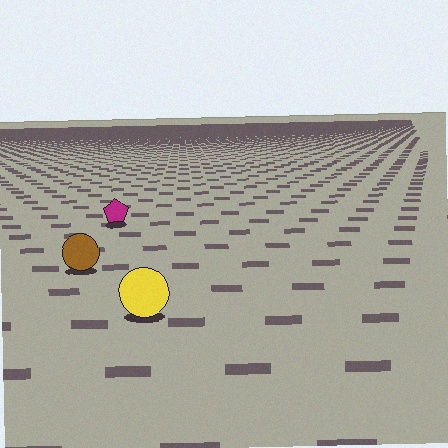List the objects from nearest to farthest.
From nearest to farthest: the yellow circle, the brown circle, the magenta pentagon.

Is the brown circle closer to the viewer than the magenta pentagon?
Yes. The brown circle is closer — you can tell from the texture gradient: the ground texture is coarser near it.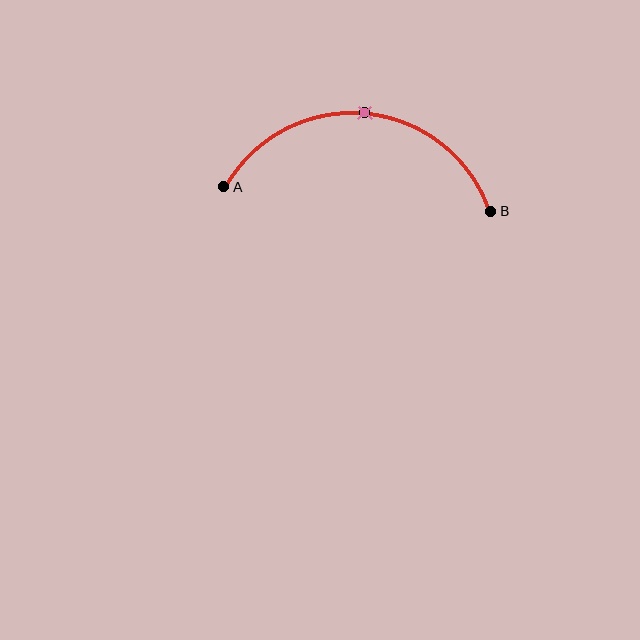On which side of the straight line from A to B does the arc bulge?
The arc bulges above the straight line connecting A and B.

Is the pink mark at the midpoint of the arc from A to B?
Yes. The pink mark lies on the arc at equal arc-length from both A and B — it is the arc midpoint.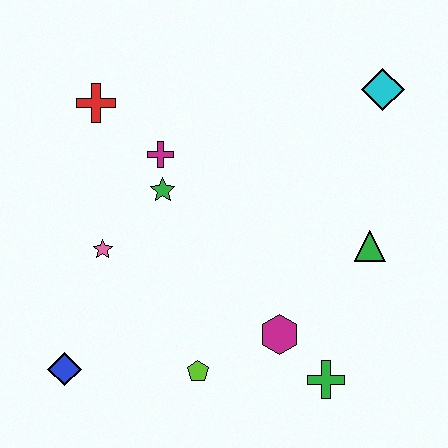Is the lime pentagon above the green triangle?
No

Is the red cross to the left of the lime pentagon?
Yes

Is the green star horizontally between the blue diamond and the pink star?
No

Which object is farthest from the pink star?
The cyan diamond is farthest from the pink star.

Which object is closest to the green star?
The magenta cross is closest to the green star.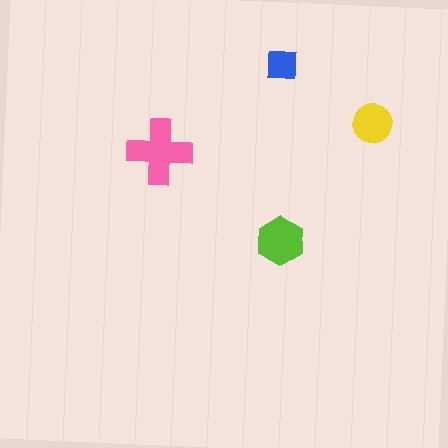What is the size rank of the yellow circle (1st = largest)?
3rd.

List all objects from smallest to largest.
The blue square, the yellow circle, the lime hexagon, the pink cross.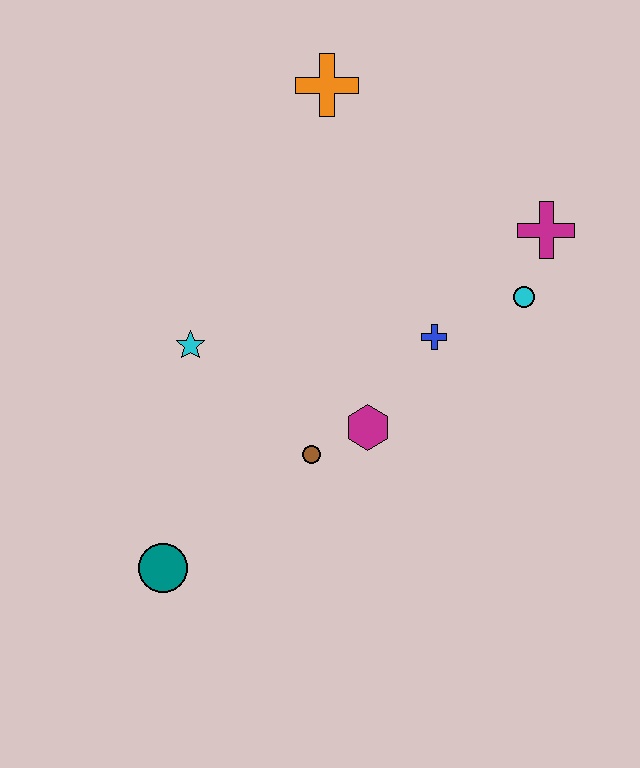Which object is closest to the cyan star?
The brown circle is closest to the cyan star.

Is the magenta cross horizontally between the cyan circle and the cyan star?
No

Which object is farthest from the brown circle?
The orange cross is farthest from the brown circle.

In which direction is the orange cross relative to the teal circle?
The orange cross is above the teal circle.